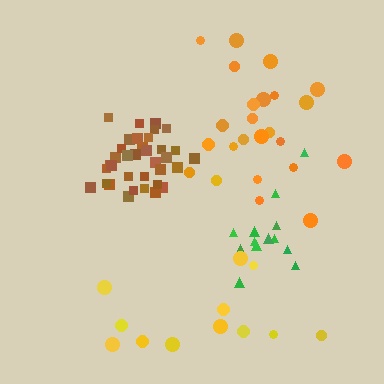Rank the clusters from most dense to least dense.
brown, green, orange, yellow.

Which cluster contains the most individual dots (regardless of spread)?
Brown (35).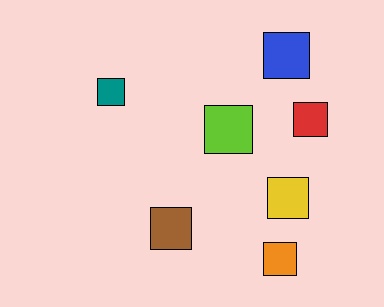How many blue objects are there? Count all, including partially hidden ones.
There is 1 blue object.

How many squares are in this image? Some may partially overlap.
There are 7 squares.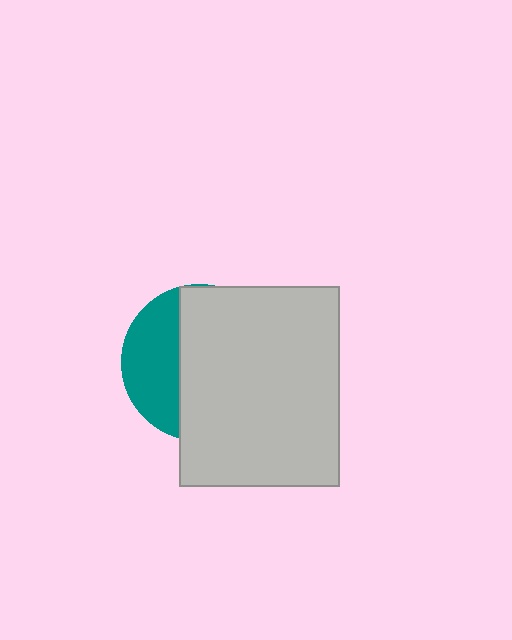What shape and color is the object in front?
The object in front is a light gray rectangle.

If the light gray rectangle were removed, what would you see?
You would see the complete teal circle.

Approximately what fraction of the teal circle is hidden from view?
Roughly 66% of the teal circle is hidden behind the light gray rectangle.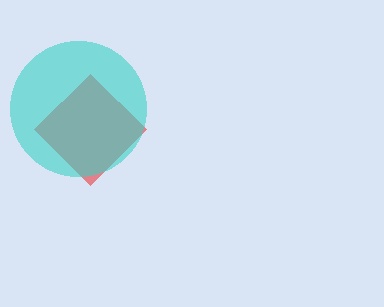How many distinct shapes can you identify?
There are 2 distinct shapes: a red diamond, a cyan circle.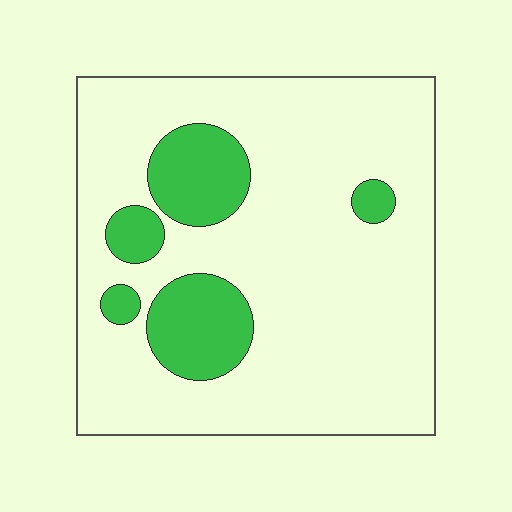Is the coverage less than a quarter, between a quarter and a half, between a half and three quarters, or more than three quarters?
Less than a quarter.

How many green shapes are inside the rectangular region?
5.